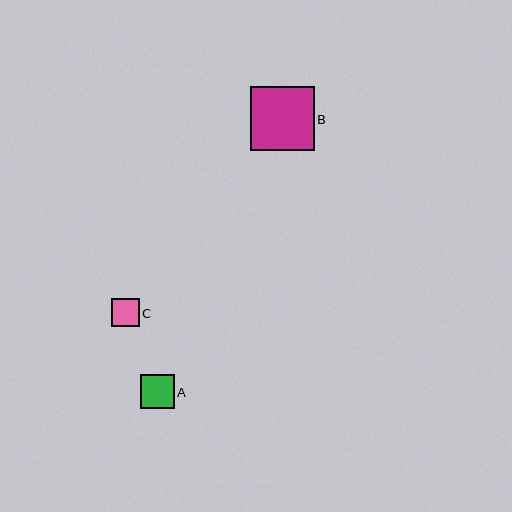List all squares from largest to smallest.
From largest to smallest: B, A, C.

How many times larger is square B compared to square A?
Square B is approximately 1.9 times the size of square A.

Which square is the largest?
Square B is the largest with a size of approximately 64 pixels.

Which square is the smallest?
Square C is the smallest with a size of approximately 28 pixels.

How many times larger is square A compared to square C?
Square A is approximately 1.2 times the size of square C.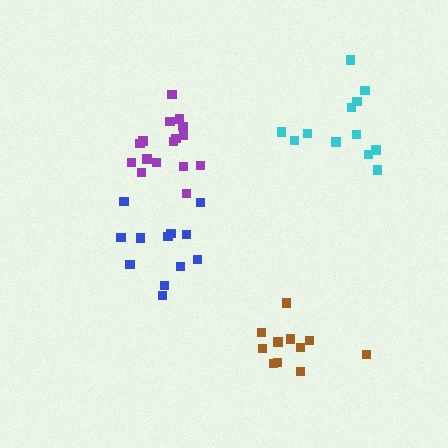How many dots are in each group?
Group 1: 11 dots, Group 2: 16 dots, Group 3: 12 dots, Group 4: 12 dots (51 total).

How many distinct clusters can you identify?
There are 4 distinct clusters.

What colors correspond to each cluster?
The clusters are colored: brown, purple, cyan, blue.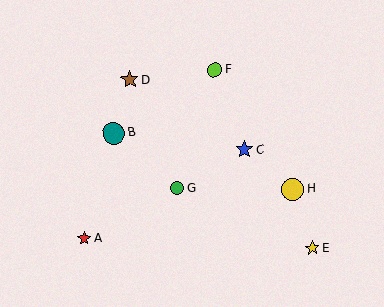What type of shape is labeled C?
Shape C is a blue star.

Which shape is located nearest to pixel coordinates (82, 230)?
The red star (labeled A) at (84, 239) is nearest to that location.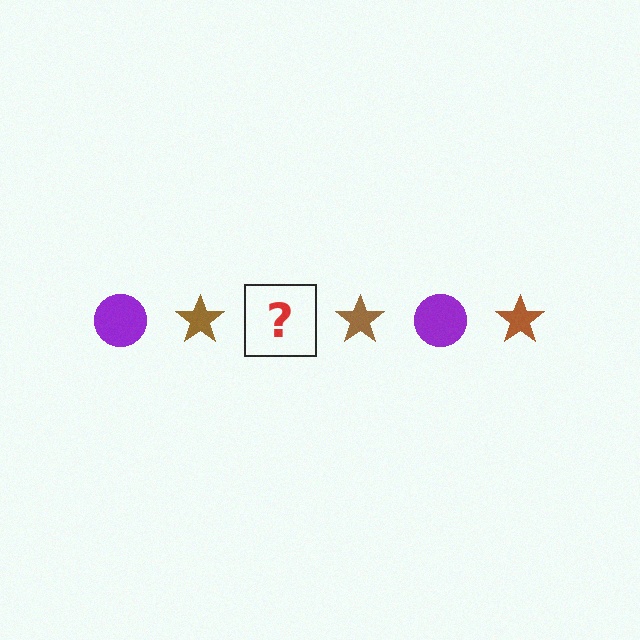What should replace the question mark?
The question mark should be replaced with a purple circle.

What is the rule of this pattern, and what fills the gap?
The rule is that the pattern alternates between purple circle and brown star. The gap should be filled with a purple circle.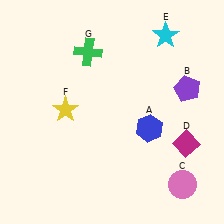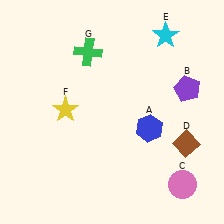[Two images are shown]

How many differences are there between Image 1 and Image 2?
There is 1 difference between the two images.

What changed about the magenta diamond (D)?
In Image 1, D is magenta. In Image 2, it changed to brown.